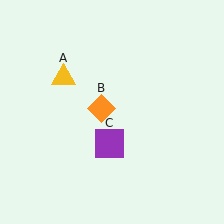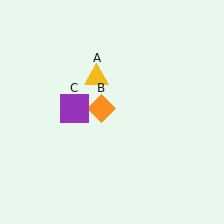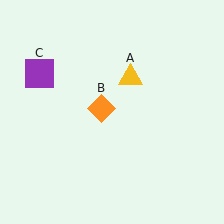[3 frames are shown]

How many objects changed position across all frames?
2 objects changed position: yellow triangle (object A), purple square (object C).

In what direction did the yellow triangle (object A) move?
The yellow triangle (object A) moved right.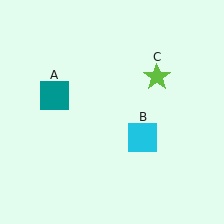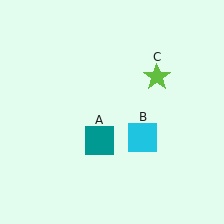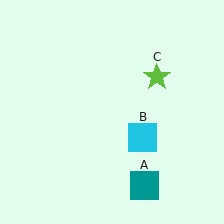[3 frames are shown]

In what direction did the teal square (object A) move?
The teal square (object A) moved down and to the right.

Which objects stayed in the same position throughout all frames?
Cyan square (object B) and lime star (object C) remained stationary.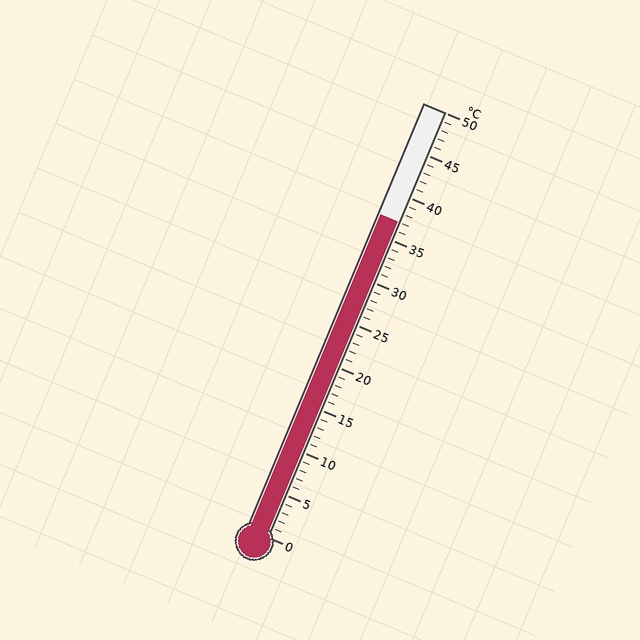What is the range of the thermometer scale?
The thermometer scale ranges from 0°C to 50°C.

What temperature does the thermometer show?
The thermometer shows approximately 37°C.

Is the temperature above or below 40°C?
The temperature is below 40°C.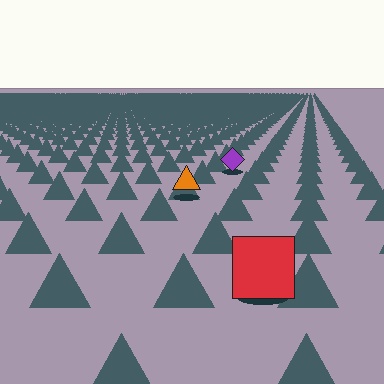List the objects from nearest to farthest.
From nearest to farthest: the red square, the orange triangle, the purple diamond.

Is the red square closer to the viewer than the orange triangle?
Yes. The red square is closer — you can tell from the texture gradient: the ground texture is coarser near it.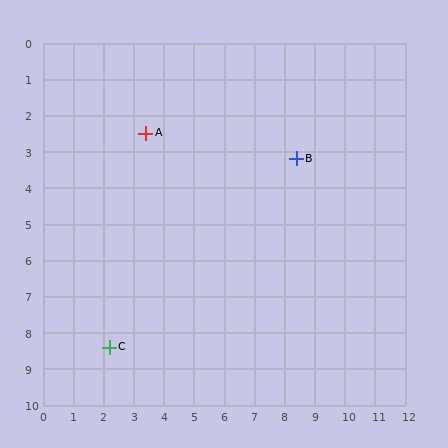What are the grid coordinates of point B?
Point B is at approximately (8.4, 3.2).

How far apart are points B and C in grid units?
Points B and C are about 8.1 grid units apart.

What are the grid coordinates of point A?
Point A is at approximately (3.4, 2.5).